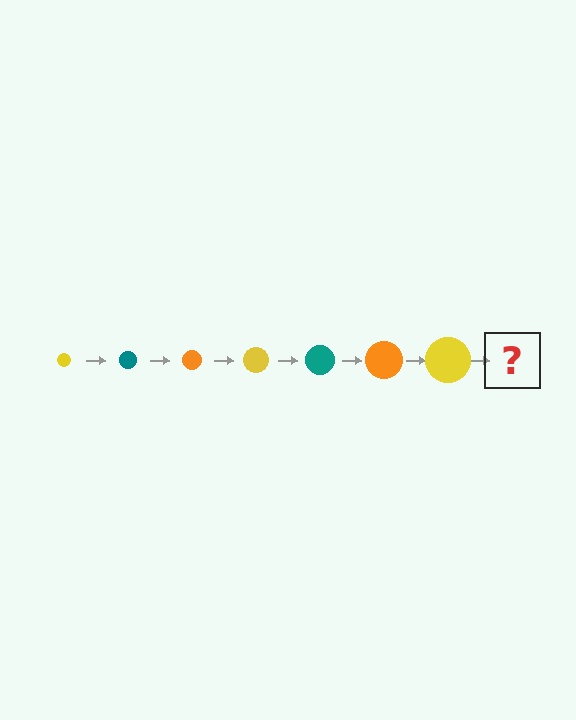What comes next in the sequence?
The next element should be a teal circle, larger than the previous one.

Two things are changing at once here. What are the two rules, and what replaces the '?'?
The two rules are that the circle grows larger each step and the color cycles through yellow, teal, and orange. The '?' should be a teal circle, larger than the previous one.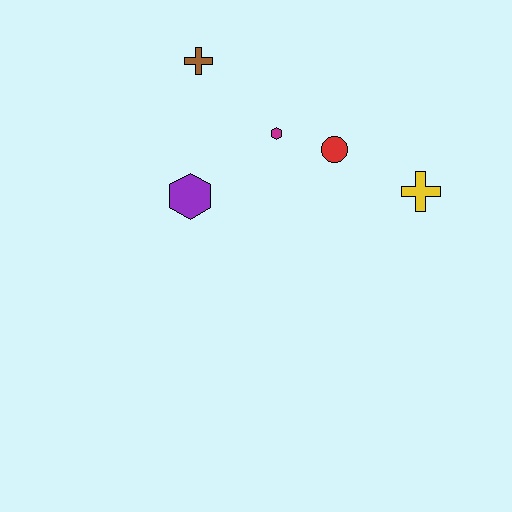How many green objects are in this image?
There are no green objects.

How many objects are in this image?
There are 5 objects.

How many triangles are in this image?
There are no triangles.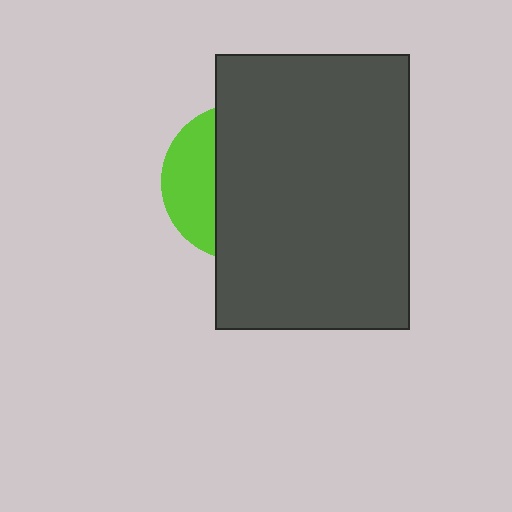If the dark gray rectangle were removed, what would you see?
You would see the complete lime circle.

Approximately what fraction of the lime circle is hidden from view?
Roughly 69% of the lime circle is hidden behind the dark gray rectangle.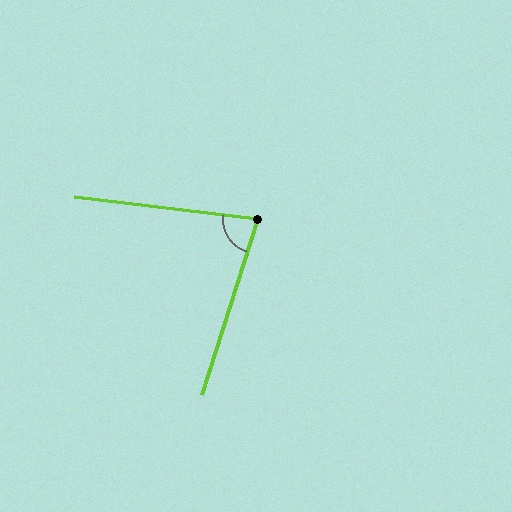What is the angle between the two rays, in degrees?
Approximately 79 degrees.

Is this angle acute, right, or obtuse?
It is acute.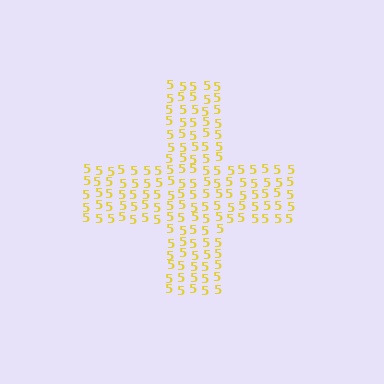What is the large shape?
The large shape is a cross.